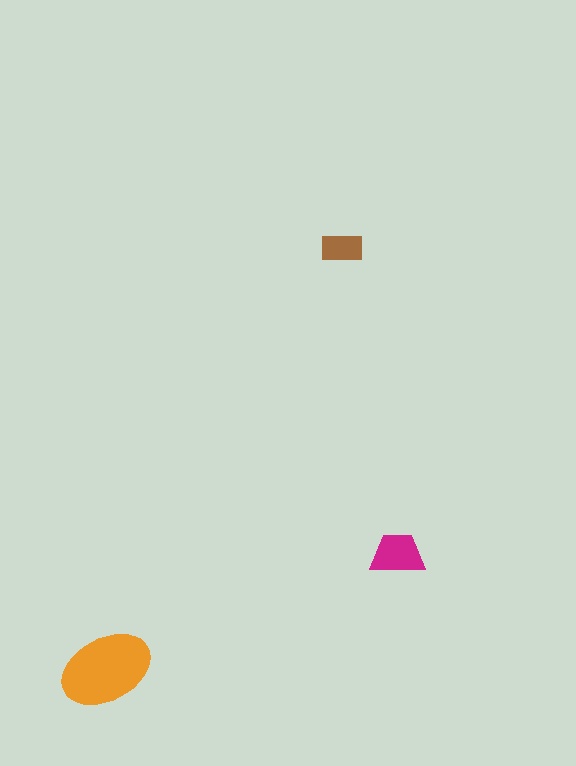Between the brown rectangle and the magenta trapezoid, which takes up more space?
The magenta trapezoid.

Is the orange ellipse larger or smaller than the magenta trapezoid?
Larger.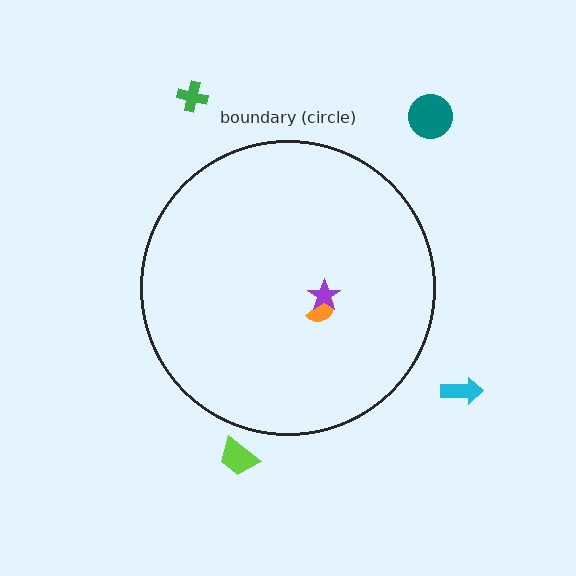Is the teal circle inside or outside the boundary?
Outside.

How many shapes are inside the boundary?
2 inside, 4 outside.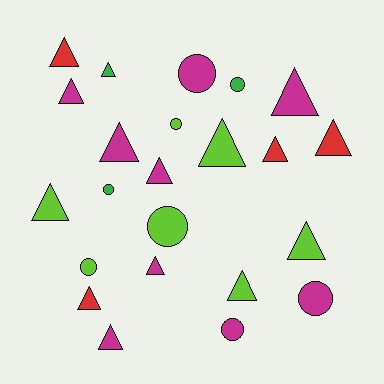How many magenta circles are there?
There are 3 magenta circles.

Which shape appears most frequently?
Triangle, with 15 objects.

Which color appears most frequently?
Magenta, with 9 objects.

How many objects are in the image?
There are 23 objects.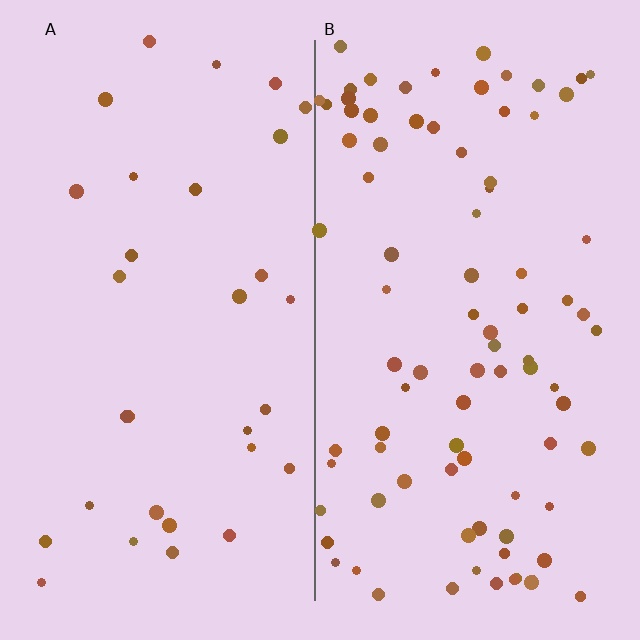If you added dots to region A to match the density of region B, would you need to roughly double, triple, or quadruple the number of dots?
Approximately triple.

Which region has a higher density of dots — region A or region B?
B (the right).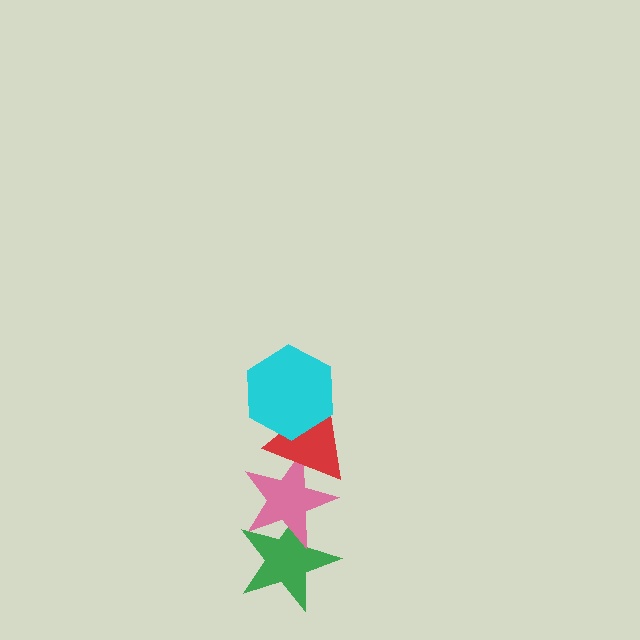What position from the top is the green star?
The green star is 4th from the top.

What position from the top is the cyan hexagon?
The cyan hexagon is 1st from the top.